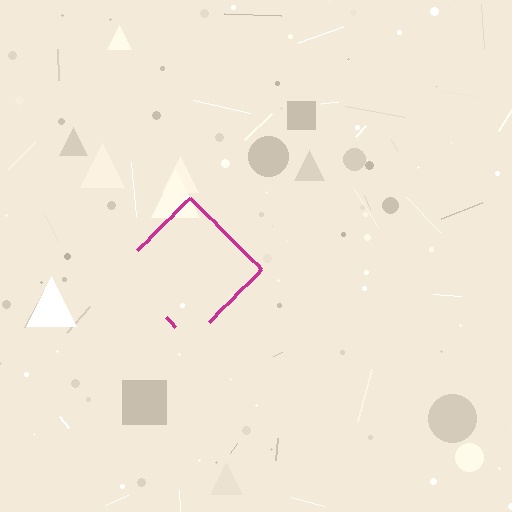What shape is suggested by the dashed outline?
The dashed outline suggests a diamond.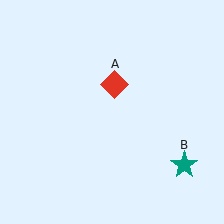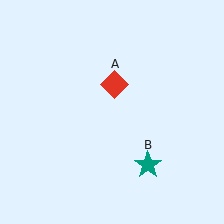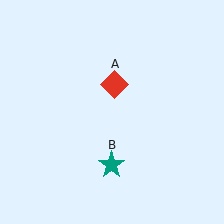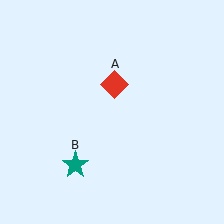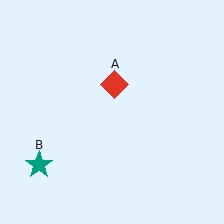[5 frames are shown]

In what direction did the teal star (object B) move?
The teal star (object B) moved left.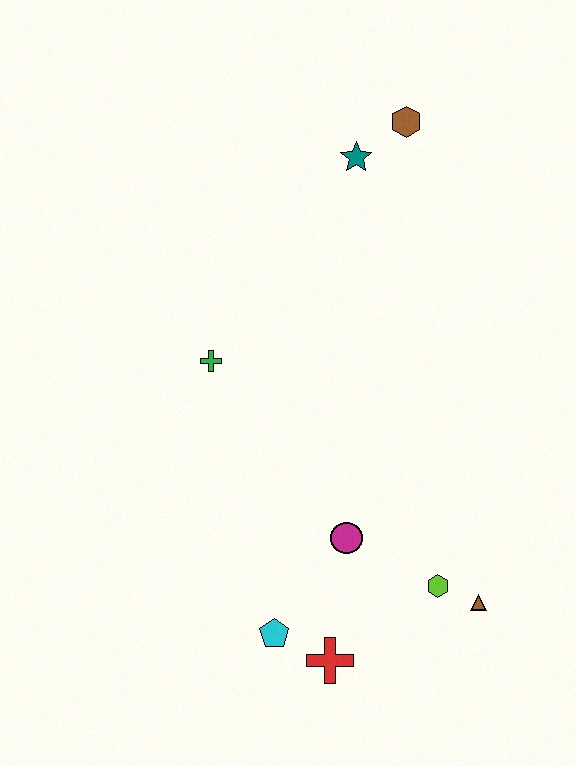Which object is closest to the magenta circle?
The lime hexagon is closest to the magenta circle.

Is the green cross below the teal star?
Yes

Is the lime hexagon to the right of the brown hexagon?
Yes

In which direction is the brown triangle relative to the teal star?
The brown triangle is below the teal star.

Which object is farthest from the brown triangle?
The brown hexagon is farthest from the brown triangle.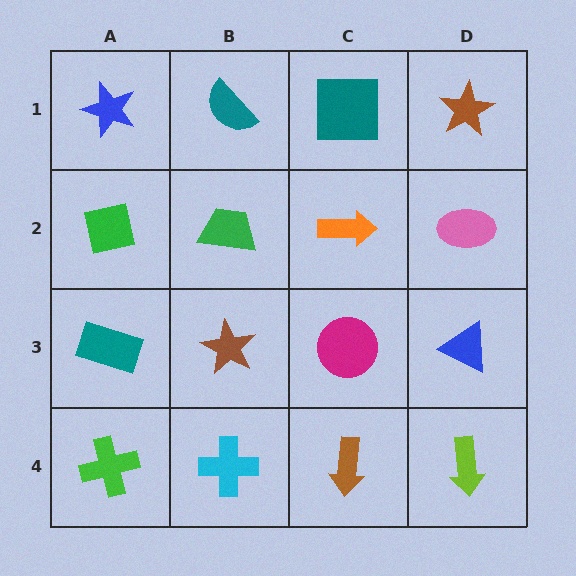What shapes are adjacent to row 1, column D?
A pink ellipse (row 2, column D), a teal square (row 1, column C).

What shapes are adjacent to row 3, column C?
An orange arrow (row 2, column C), a brown arrow (row 4, column C), a brown star (row 3, column B), a blue triangle (row 3, column D).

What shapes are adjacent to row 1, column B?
A green trapezoid (row 2, column B), a blue star (row 1, column A), a teal square (row 1, column C).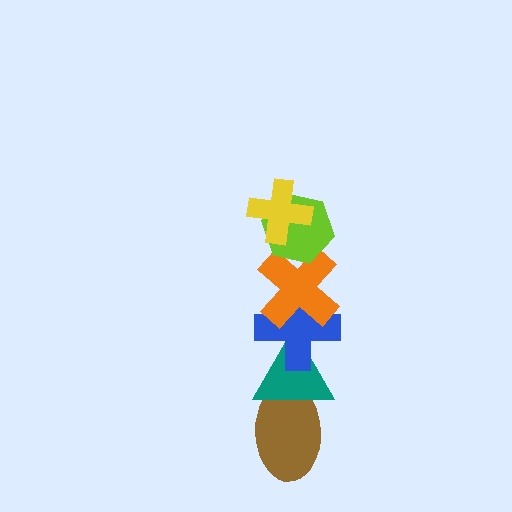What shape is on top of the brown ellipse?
The teal triangle is on top of the brown ellipse.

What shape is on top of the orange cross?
The lime hexagon is on top of the orange cross.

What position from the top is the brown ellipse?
The brown ellipse is 6th from the top.